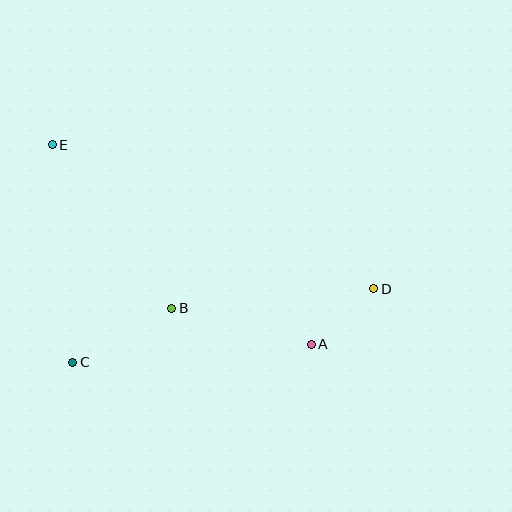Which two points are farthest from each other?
Points D and E are farthest from each other.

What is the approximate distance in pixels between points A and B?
The distance between A and B is approximately 144 pixels.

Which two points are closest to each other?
Points A and D are closest to each other.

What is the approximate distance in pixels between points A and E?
The distance between A and E is approximately 327 pixels.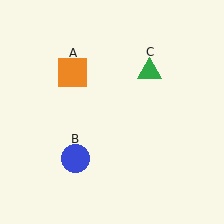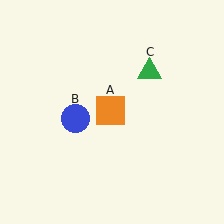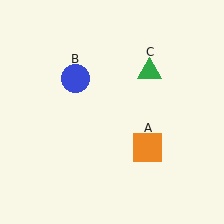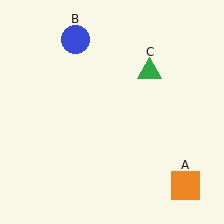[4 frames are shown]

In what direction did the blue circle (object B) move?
The blue circle (object B) moved up.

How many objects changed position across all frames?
2 objects changed position: orange square (object A), blue circle (object B).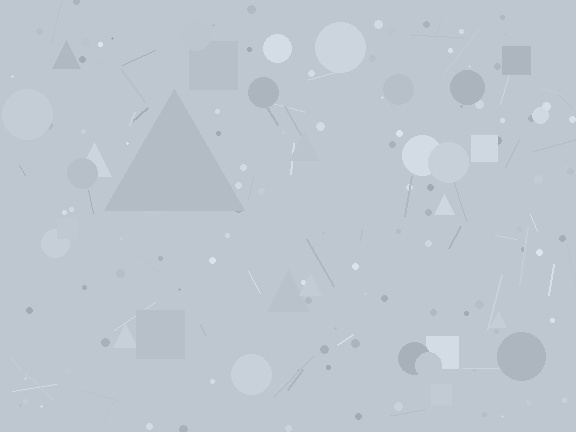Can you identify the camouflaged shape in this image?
The camouflaged shape is a triangle.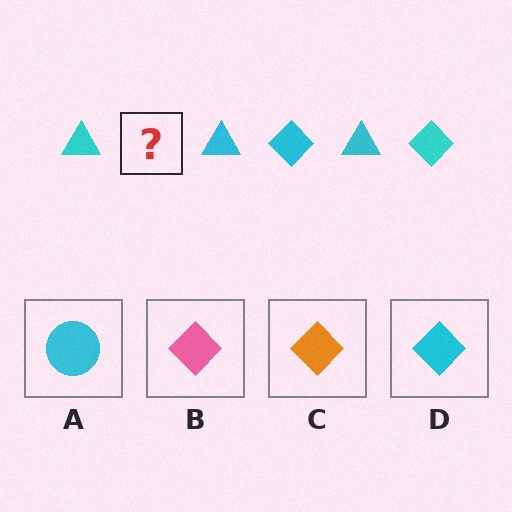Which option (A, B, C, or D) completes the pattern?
D.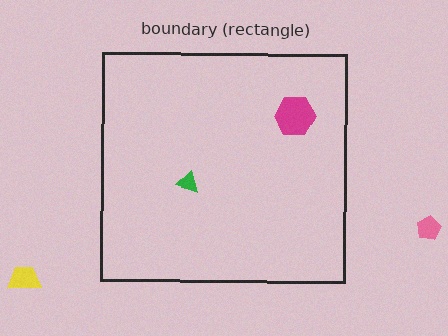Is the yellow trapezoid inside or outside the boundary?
Outside.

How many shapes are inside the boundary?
2 inside, 2 outside.